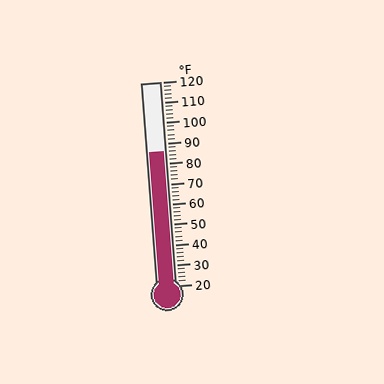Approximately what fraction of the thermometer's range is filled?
The thermometer is filled to approximately 65% of its range.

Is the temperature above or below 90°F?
The temperature is below 90°F.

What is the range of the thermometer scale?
The thermometer scale ranges from 20°F to 120°F.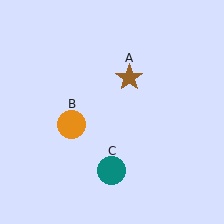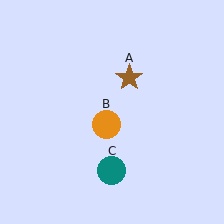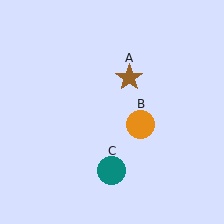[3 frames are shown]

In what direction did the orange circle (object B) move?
The orange circle (object B) moved right.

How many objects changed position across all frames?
1 object changed position: orange circle (object B).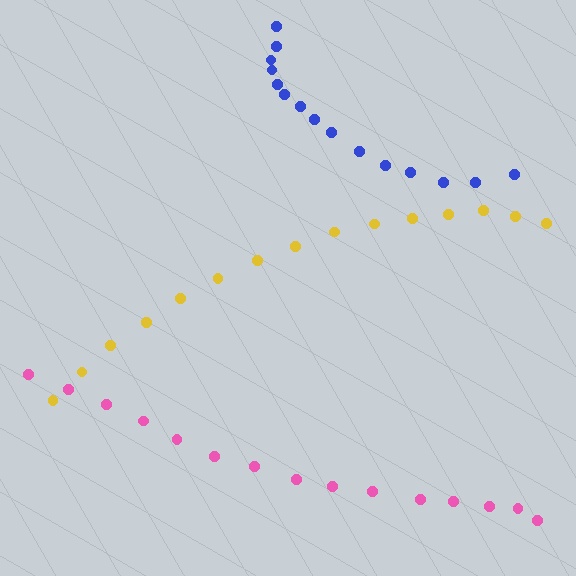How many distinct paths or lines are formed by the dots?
There are 3 distinct paths.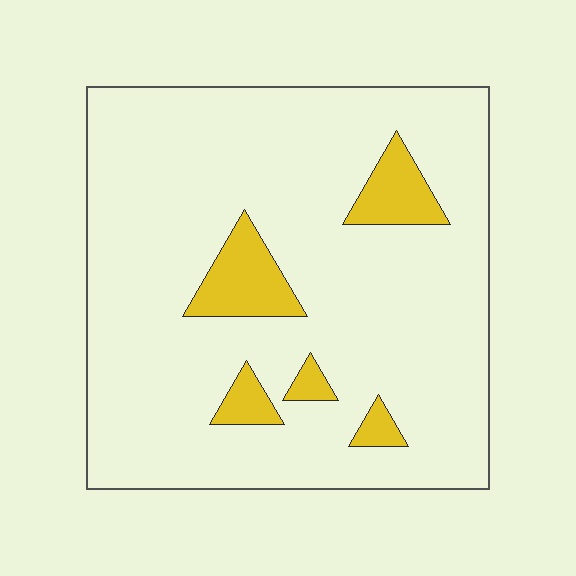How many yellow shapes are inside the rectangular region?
5.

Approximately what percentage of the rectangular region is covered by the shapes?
Approximately 10%.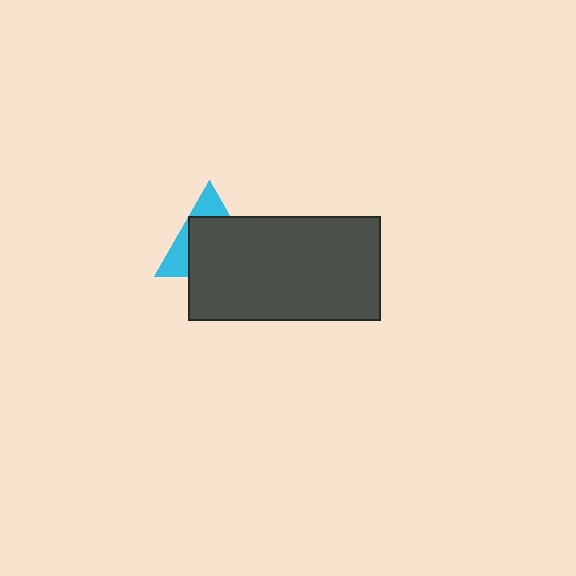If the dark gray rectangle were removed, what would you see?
You would see the complete cyan triangle.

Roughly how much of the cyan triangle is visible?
A small part of it is visible (roughly 32%).